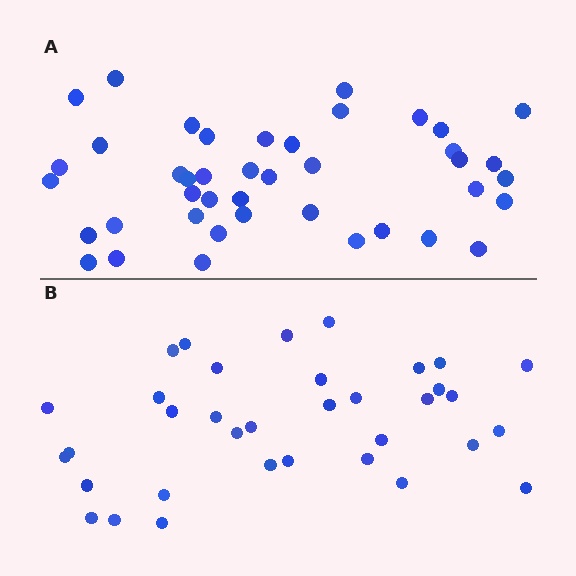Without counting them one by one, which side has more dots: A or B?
Region A (the top region) has more dots.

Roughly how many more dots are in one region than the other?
Region A has roughly 8 or so more dots than region B.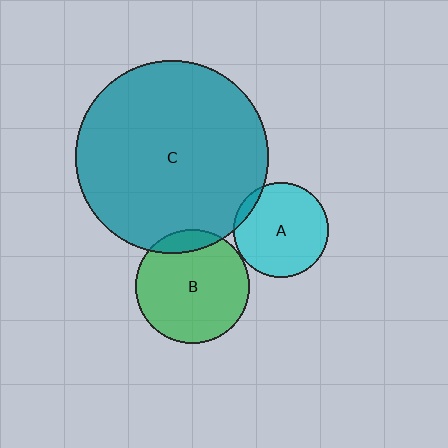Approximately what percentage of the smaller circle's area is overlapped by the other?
Approximately 10%.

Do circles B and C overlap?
Yes.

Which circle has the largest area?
Circle C (teal).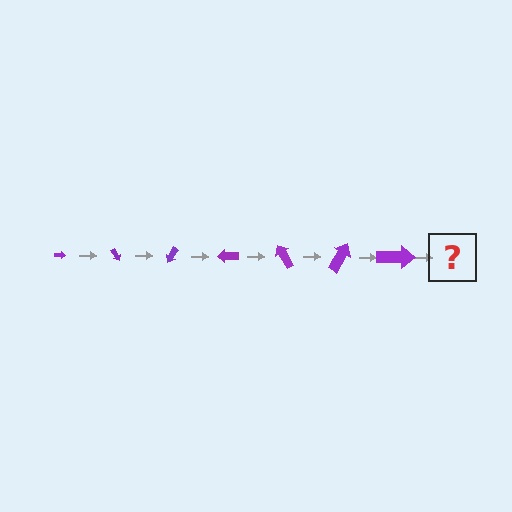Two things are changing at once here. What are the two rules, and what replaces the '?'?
The two rules are that the arrow grows larger each step and it rotates 60 degrees each step. The '?' should be an arrow, larger than the previous one and rotated 420 degrees from the start.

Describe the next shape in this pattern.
It should be an arrow, larger than the previous one and rotated 420 degrees from the start.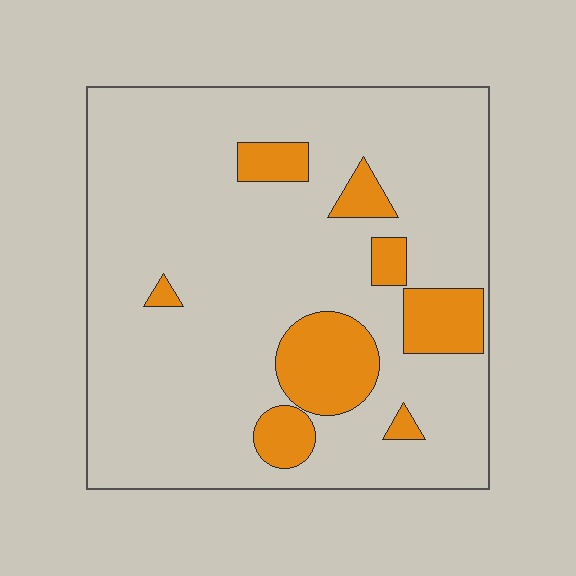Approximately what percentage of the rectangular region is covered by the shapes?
Approximately 15%.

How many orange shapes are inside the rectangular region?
8.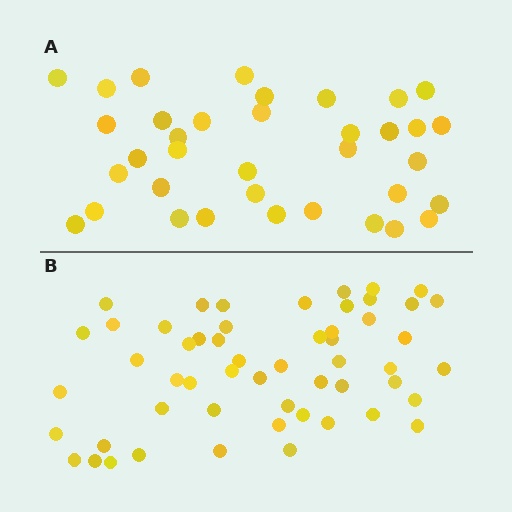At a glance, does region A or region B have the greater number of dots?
Region B (the bottom region) has more dots.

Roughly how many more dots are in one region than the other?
Region B has approximately 20 more dots than region A.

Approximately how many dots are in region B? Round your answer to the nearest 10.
About 50 dots. (The exact count is 54, which rounds to 50.)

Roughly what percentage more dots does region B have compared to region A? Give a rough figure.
About 50% more.